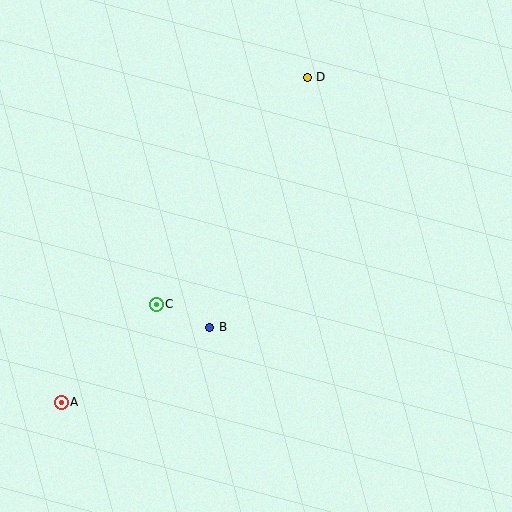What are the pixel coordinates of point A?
Point A is at (61, 402).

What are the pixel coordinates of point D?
Point D is at (307, 77).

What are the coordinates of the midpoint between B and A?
The midpoint between B and A is at (135, 365).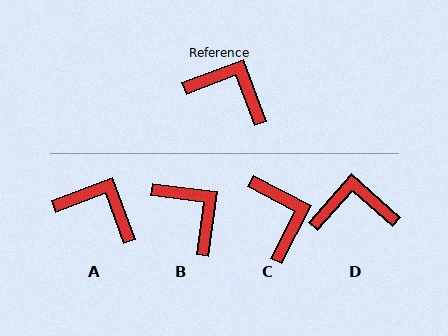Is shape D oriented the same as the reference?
No, it is off by about 28 degrees.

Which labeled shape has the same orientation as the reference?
A.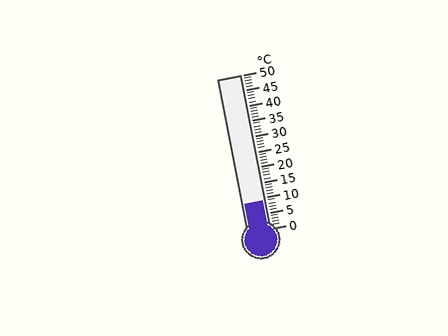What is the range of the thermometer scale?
The thermometer scale ranges from 0°C to 50°C.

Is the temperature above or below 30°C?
The temperature is below 30°C.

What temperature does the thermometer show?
The thermometer shows approximately 9°C.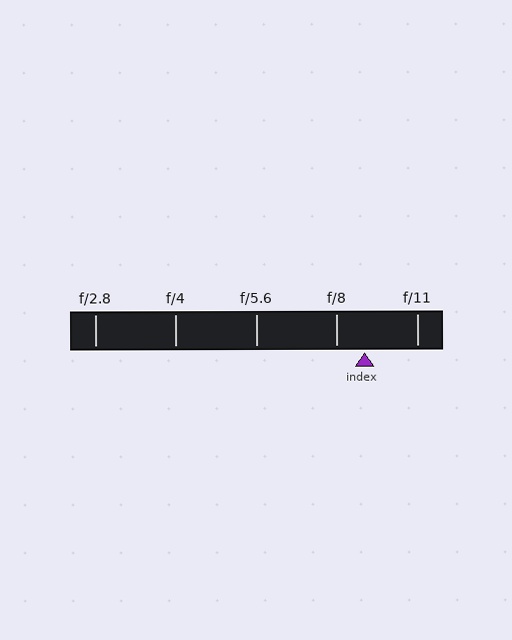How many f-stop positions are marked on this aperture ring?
There are 5 f-stop positions marked.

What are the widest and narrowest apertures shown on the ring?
The widest aperture shown is f/2.8 and the narrowest is f/11.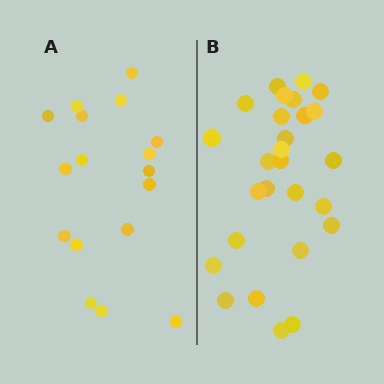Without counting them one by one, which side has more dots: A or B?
Region B (the right region) has more dots.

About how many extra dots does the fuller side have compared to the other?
Region B has roughly 10 or so more dots than region A.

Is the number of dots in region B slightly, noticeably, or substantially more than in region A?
Region B has substantially more. The ratio is roughly 1.6 to 1.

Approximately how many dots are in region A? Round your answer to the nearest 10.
About 20 dots. (The exact count is 17, which rounds to 20.)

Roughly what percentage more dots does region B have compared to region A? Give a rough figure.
About 60% more.